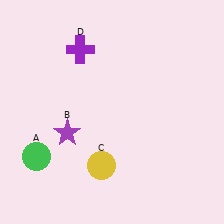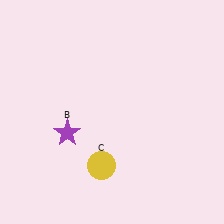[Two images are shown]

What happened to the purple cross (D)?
The purple cross (D) was removed in Image 2. It was in the top-left area of Image 1.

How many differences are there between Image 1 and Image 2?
There are 2 differences between the two images.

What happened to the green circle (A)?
The green circle (A) was removed in Image 2. It was in the bottom-left area of Image 1.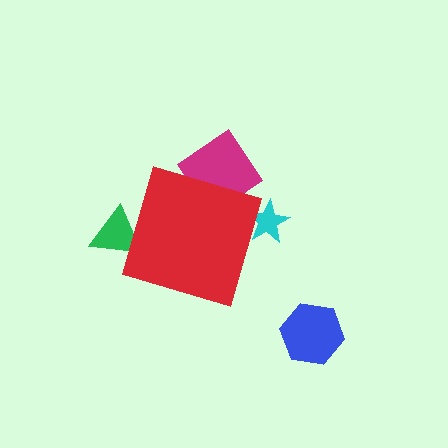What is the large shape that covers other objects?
A red diamond.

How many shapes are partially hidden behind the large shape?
3 shapes are partially hidden.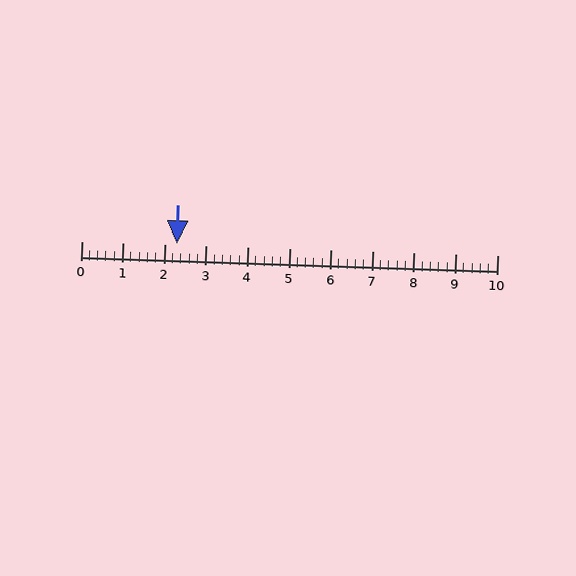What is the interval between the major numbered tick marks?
The major tick marks are spaced 1 units apart.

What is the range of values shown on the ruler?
The ruler shows values from 0 to 10.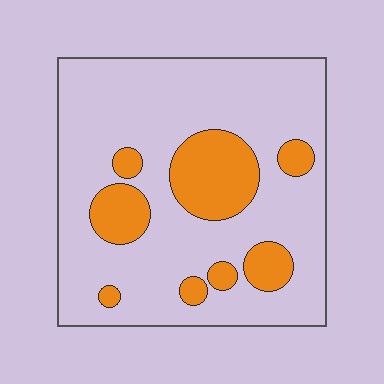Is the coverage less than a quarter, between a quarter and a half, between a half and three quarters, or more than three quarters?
Less than a quarter.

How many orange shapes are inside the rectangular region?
8.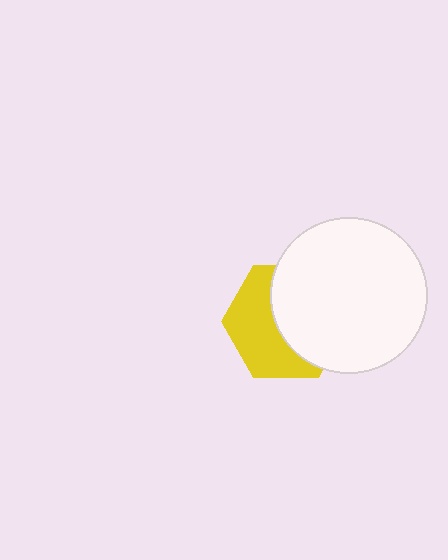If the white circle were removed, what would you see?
You would see the complete yellow hexagon.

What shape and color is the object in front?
The object in front is a white circle.